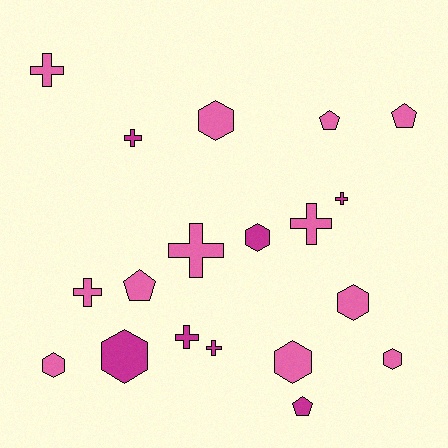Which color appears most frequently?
Pink, with 12 objects.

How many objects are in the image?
There are 19 objects.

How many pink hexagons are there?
There are 5 pink hexagons.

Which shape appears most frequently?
Cross, with 8 objects.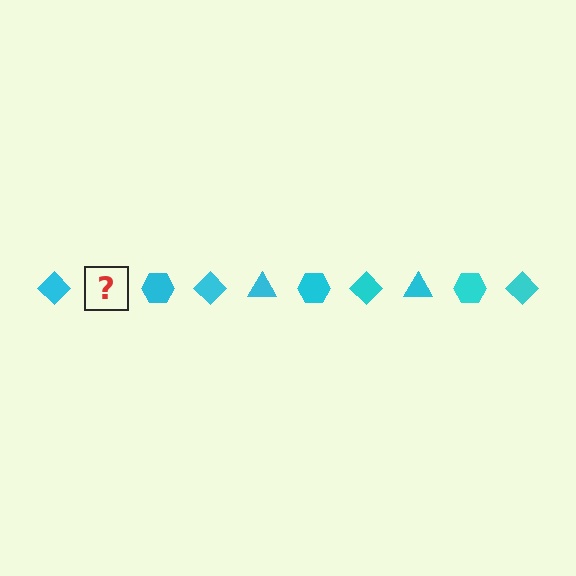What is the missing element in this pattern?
The missing element is a cyan triangle.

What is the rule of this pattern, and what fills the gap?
The rule is that the pattern cycles through diamond, triangle, hexagon shapes in cyan. The gap should be filled with a cyan triangle.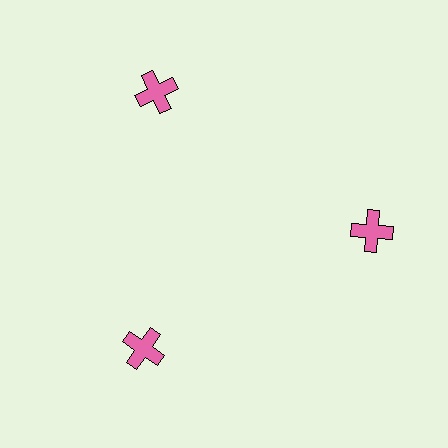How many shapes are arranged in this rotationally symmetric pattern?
There are 3 shapes, arranged in 3 groups of 1.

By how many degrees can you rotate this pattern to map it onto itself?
The pattern maps onto itself every 120 degrees of rotation.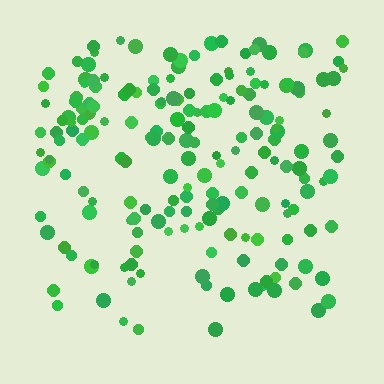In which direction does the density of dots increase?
From bottom to top, with the top side densest.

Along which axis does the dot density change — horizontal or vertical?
Vertical.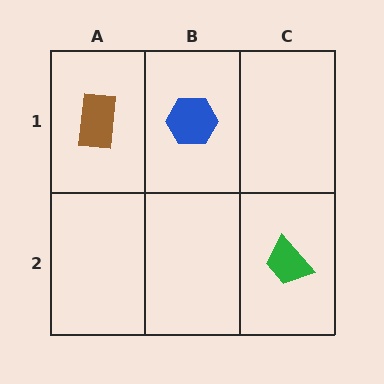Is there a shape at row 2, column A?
No, that cell is empty.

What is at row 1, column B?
A blue hexagon.